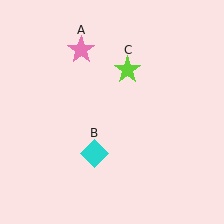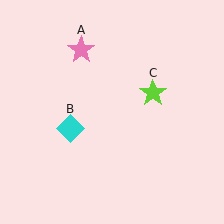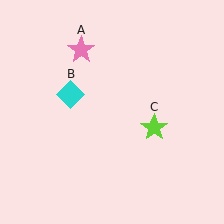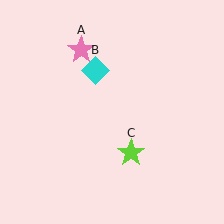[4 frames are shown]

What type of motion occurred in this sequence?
The cyan diamond (object B), lime star (object C) rotated clockwise around the center of the scene.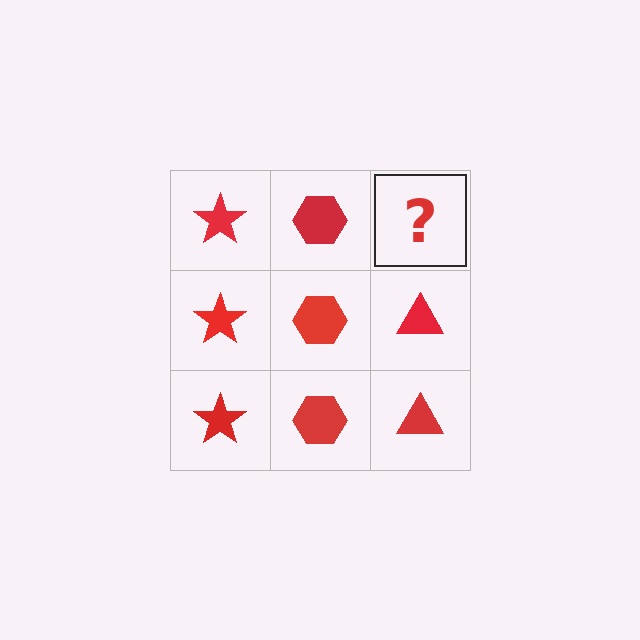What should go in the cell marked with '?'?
The missing cell should contain a red triangle.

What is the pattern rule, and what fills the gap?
The rule is that each column has a consistent shape. The gap should be filled with a red triangle.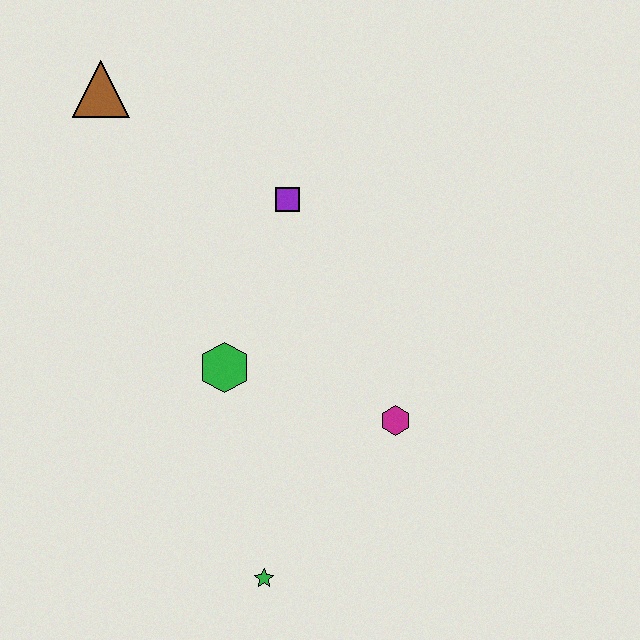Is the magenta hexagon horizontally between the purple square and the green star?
No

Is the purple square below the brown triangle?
Yes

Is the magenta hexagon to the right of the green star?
Yes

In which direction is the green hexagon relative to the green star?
The green hexagon is above the green star.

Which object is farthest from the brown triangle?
The green star is farthest from the brown triangle.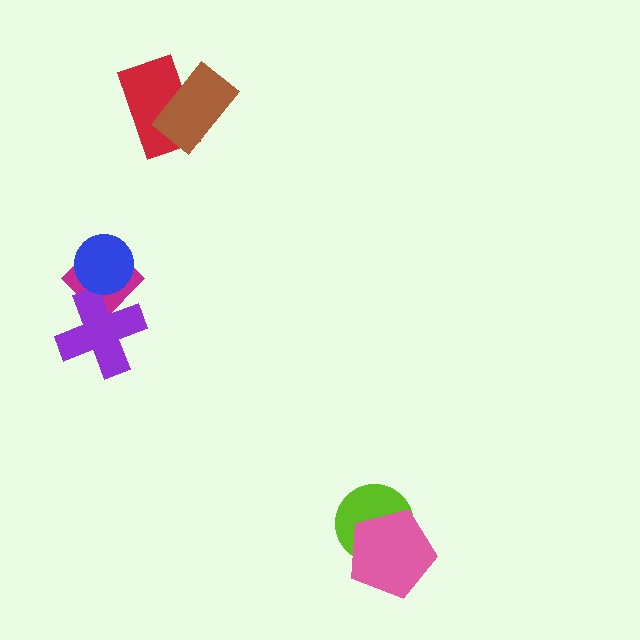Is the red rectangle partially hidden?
Yes, it is partially covered by another shape.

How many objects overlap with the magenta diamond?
2 objects overlap with the magenta diamond.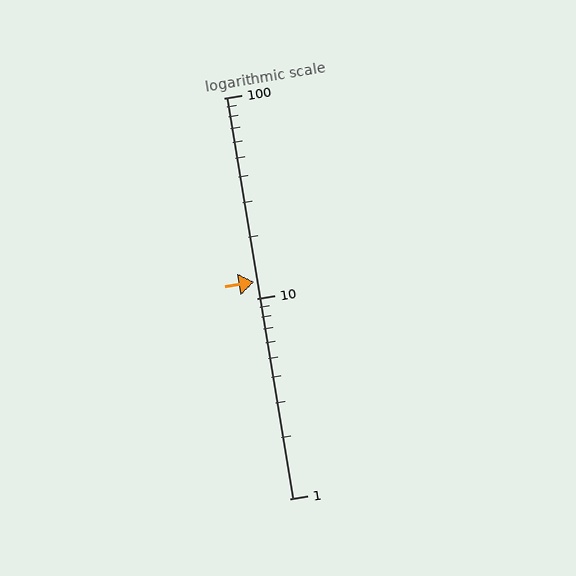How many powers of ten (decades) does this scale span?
The scale spans 2 decades, from 1 to 100.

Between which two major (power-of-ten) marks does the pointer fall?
The pointer is between 10 and 100.